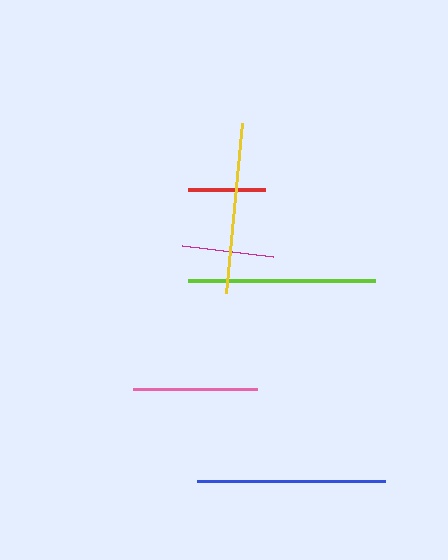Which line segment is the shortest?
The red line is the shortest at approximately 77 pixels.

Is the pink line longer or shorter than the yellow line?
The yellow line is longer than the pink line.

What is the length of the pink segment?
The pink segment is approximately 124 pixels long.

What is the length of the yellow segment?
The yellow segment is approximately 171 pixels long.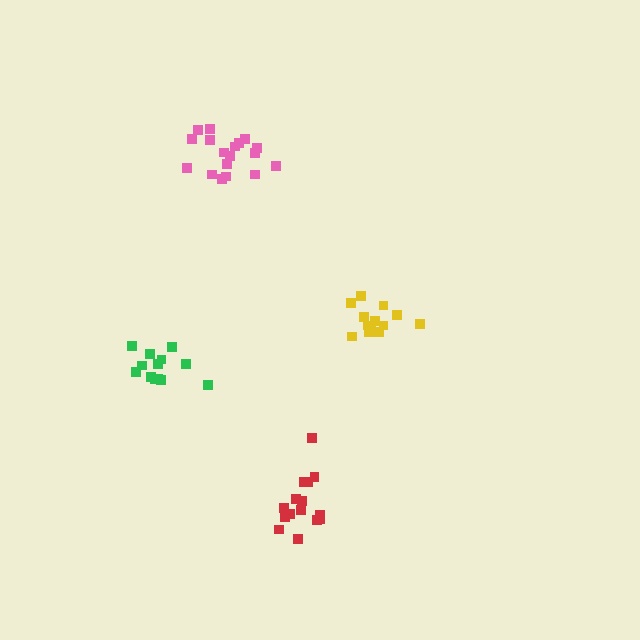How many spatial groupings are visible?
There are 4 spatial groupings.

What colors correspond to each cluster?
The clusters are colored: yellow, red, green, pink.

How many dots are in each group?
Group 1: 14 dots, Group 2: 15 dots, Group 3: 14 dots, Group 4: 18 dots (61 total).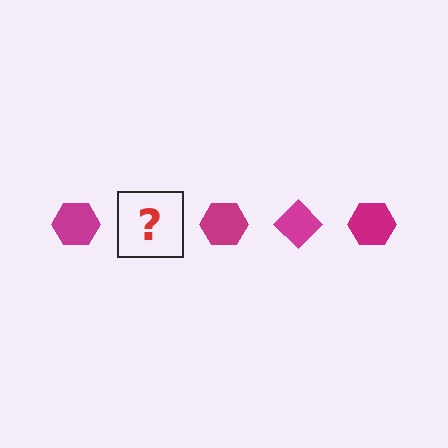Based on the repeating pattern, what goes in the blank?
The blank should be a magenta diamond.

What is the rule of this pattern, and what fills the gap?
The rule is that the pattern cycles through hexagon, diamond shapes in magenta. The gap should be filled with a magenta diamond.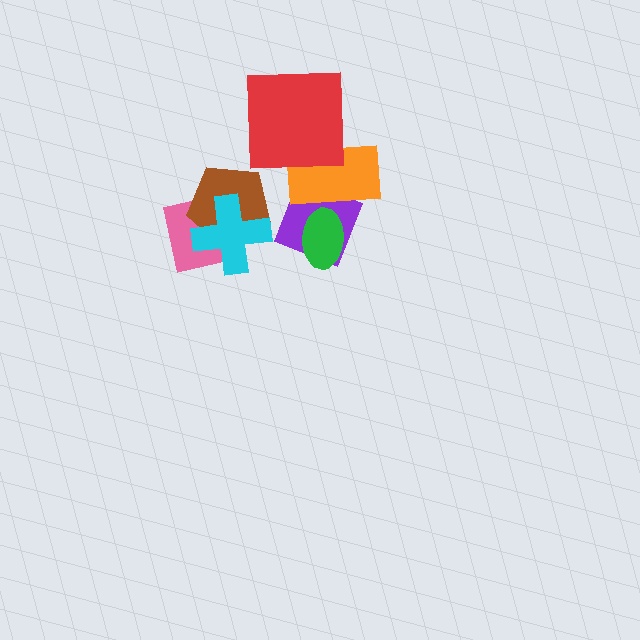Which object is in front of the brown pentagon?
The cyan cross is in front of the brown pentagon.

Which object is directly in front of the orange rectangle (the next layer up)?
The green ellipse is directly in front of the orange rectangle.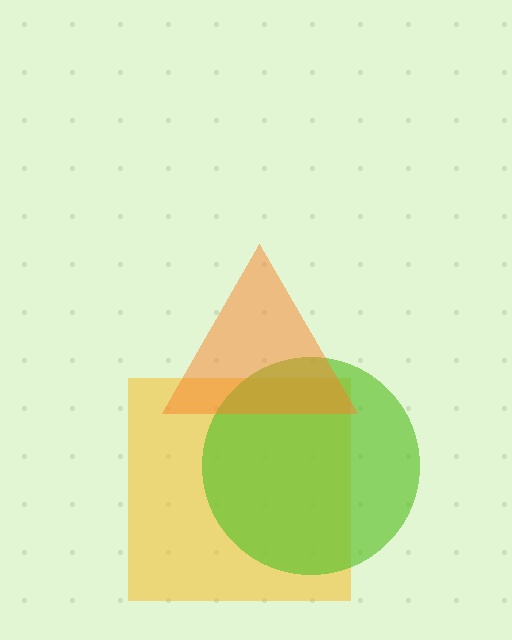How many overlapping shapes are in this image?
There are 3 overlapping shapes in the image.